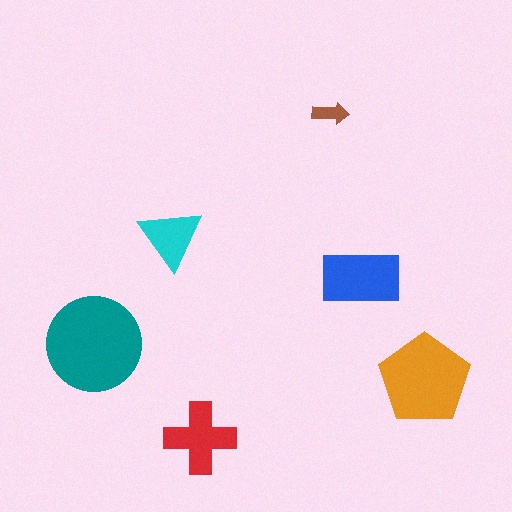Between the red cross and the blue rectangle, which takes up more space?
The blue rectangle.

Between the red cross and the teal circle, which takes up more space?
The teal circle.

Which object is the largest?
The teal circle.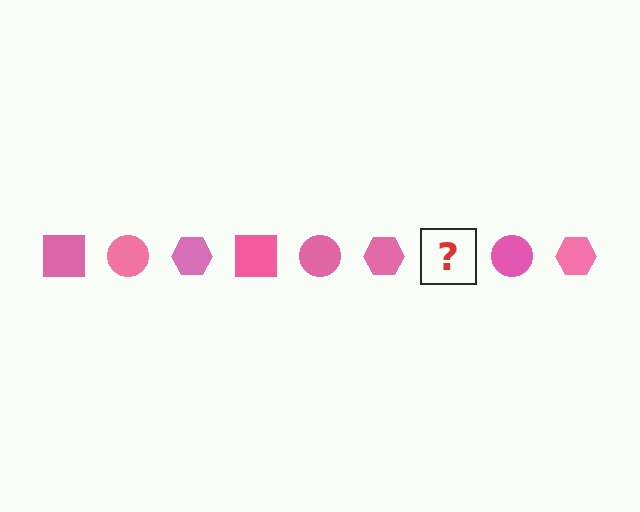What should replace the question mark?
The question mark should be replaced with a pink square.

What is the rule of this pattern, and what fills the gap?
The rule is that the pattern cycles through square, circle, hexagon shapes in pink. The gap should be filled with a pink square.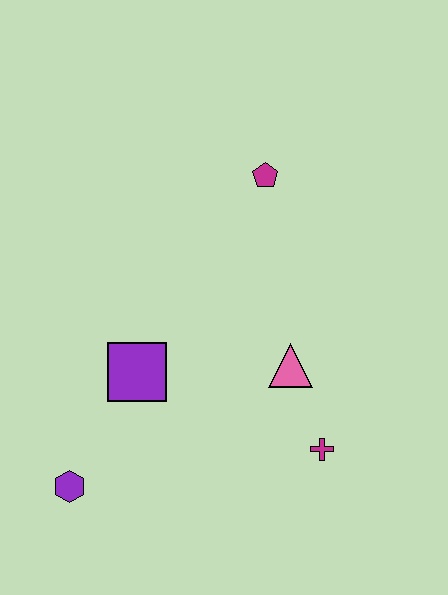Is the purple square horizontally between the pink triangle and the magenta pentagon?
No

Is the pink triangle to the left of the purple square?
No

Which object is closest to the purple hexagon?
The purple square is closest to the purple hexagon.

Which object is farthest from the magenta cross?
The magenta pentagon is farthest from the magenta cross.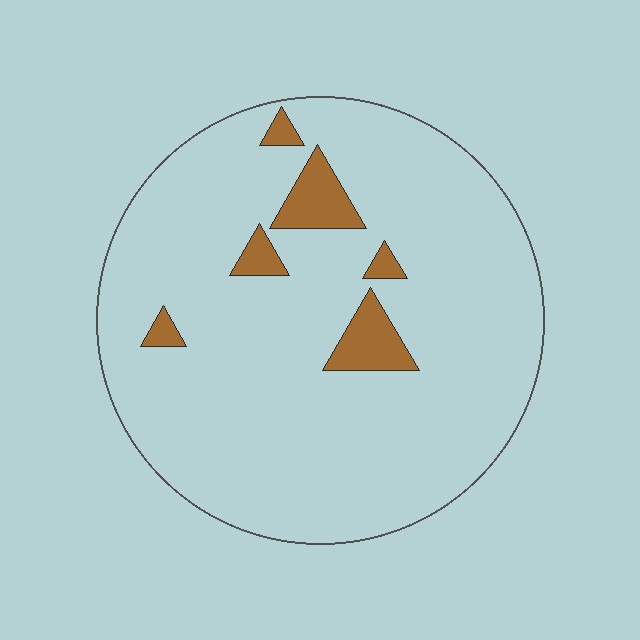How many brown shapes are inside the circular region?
6.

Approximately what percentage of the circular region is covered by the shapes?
Approximately 10%.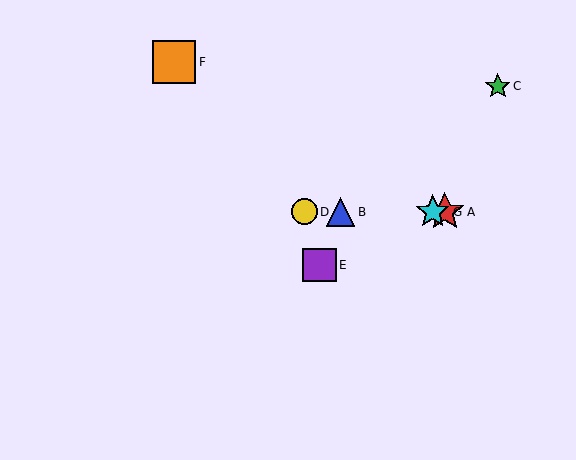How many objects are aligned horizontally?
4 objects (A, B, D, G) are aligned horizontally.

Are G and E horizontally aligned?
No, G is at y≈212 and E is at y≈265.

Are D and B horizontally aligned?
Yes, both are at y≈212.